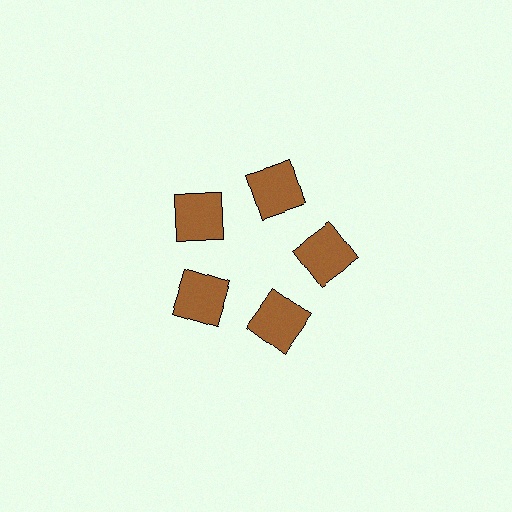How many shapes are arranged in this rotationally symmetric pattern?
There are 5 shapes, arranged in 5 groups of 1.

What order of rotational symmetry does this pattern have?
This pattern has 5-fold rotational symmetry.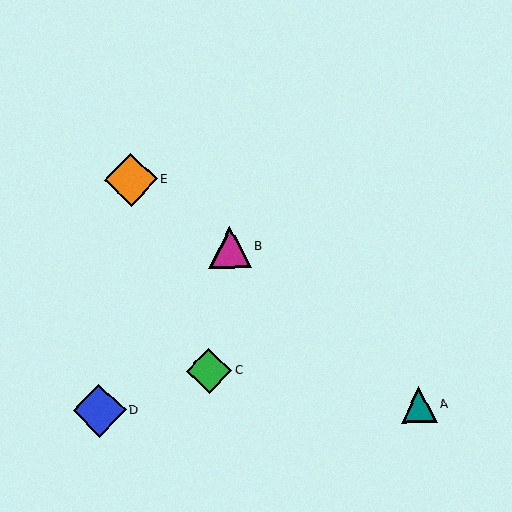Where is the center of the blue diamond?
The center of the blue diamond is at (100, 411).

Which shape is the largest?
The blue diamond (labeled D) is the largest.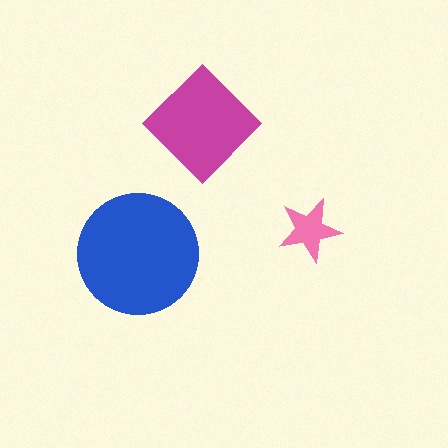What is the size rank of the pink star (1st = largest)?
3rd.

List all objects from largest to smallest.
The blue circle, the magenta diamond, the pink star.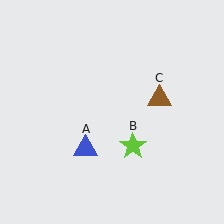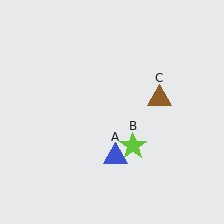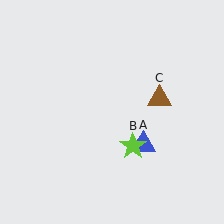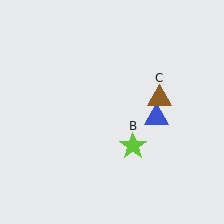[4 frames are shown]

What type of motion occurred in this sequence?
The blue triangle (object A) rotated counterclockwise around the center of the scene.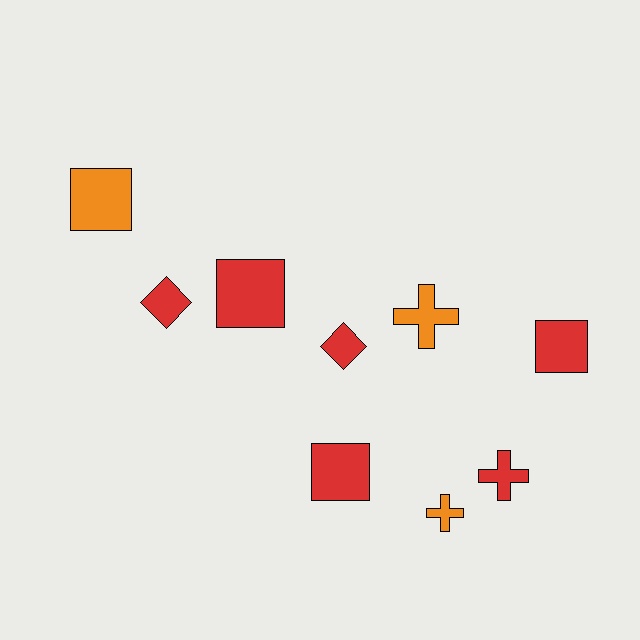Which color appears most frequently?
Red, with 6 objects.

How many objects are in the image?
There are 9 objects.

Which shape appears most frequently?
Square, with 4 objects.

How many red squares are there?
There are 3 red squares.